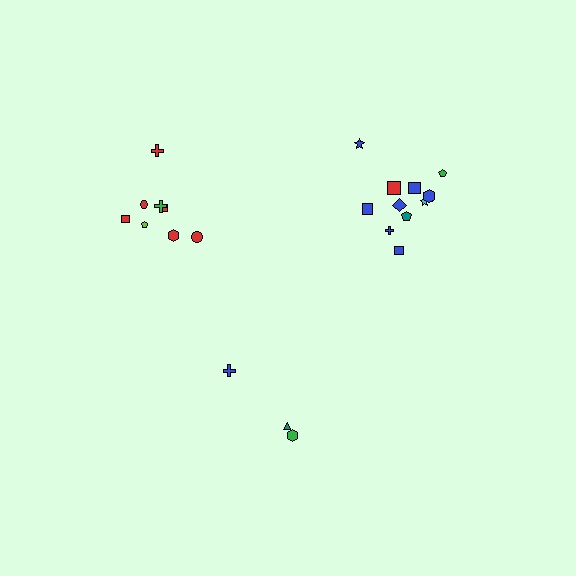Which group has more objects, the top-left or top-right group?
The top-right group.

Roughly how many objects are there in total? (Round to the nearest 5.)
Roughly 25 objects in total.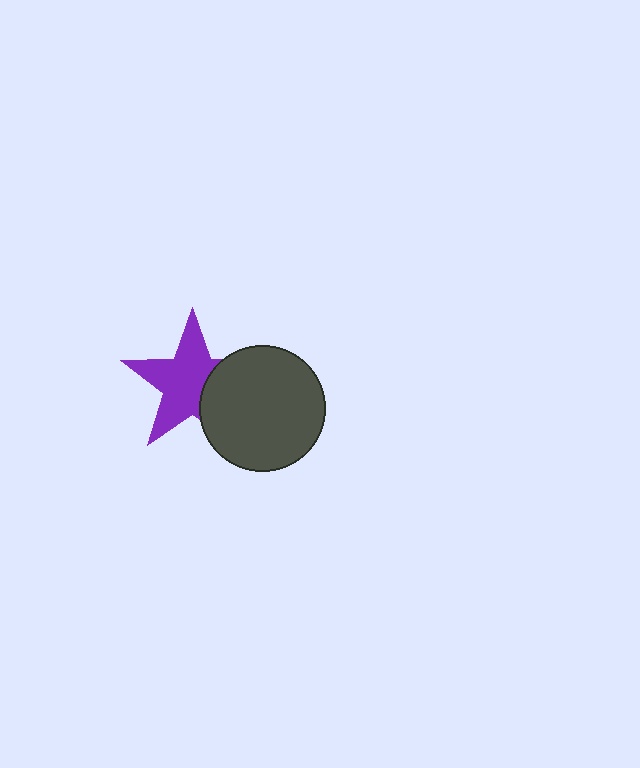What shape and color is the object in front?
The object in front is a dark gray circle.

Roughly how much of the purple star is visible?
Most of it is visible (roughly 67%).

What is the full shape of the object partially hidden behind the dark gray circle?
The partially hidden object is a purple star.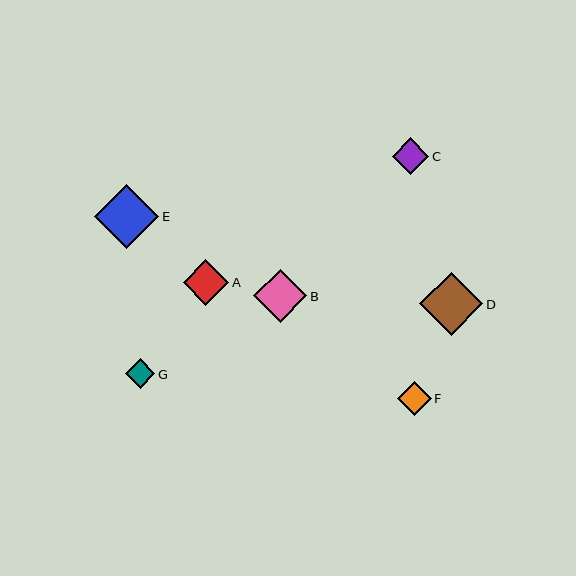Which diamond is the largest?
Diamond E is the largest with a size of approximately 64 pixels.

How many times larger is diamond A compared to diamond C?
Diamond A is approximately 1.2 times the size of diamond C.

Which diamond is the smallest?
Diamond G is the smallest with a size of approximately 30 pixels.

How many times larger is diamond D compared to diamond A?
Diamond D is approximately 1.4 times the size of diamond A.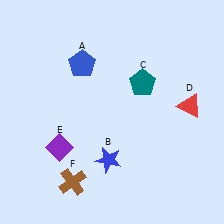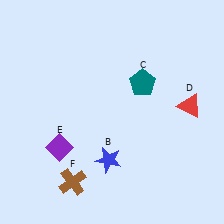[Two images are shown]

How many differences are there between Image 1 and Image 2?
There is 1 difference between the two images.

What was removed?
The blue pentagon (A) was removed in Image 2.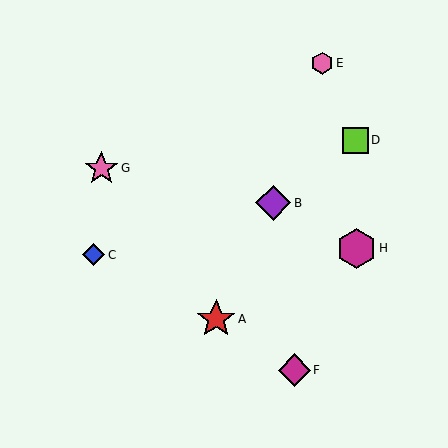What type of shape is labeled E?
Shape E is a pink hexagon.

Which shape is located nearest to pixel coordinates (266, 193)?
The purple diamond (labeled B) at (273, 203) is nearest to that location.